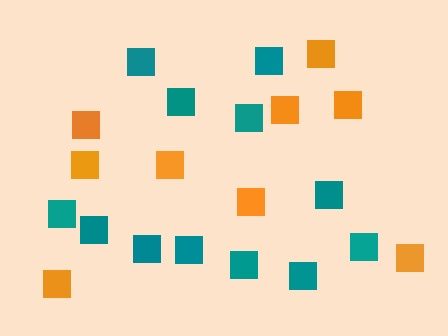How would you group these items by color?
There are 2 groups: one group of teal squares (12) and one group of orange squares (9).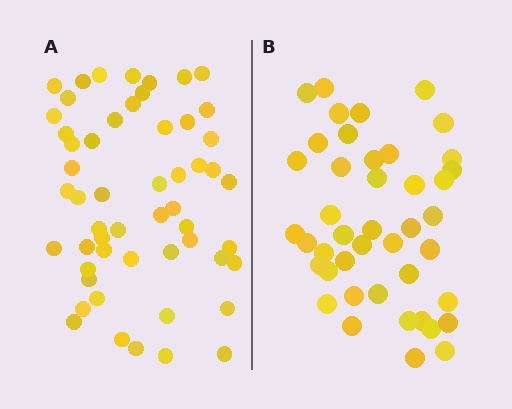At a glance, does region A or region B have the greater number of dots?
Region A (the left region) has more dots.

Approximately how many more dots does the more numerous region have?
Region A has roughly 12 or so more dots than region B.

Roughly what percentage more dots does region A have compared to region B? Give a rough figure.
About 25% more.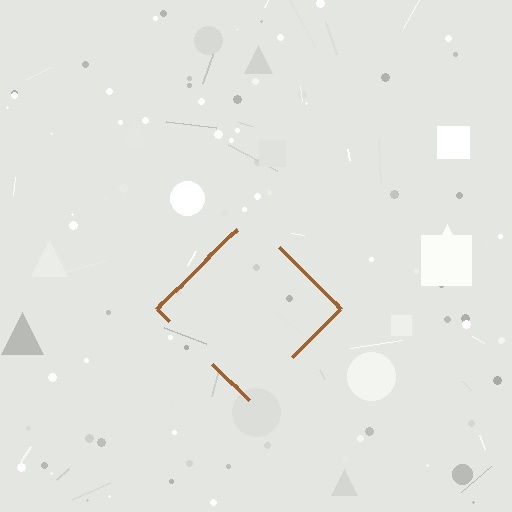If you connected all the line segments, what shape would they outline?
They would outline a diamond.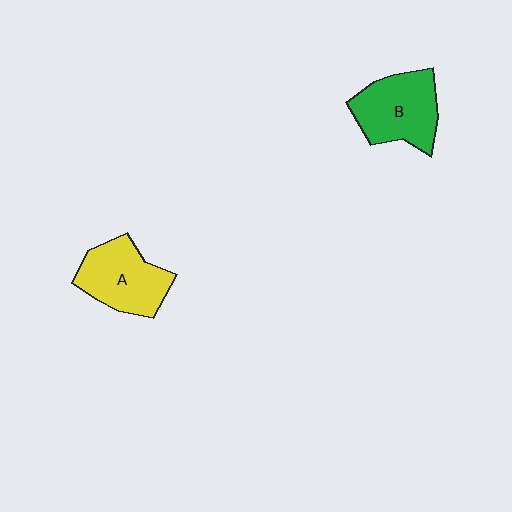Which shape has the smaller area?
Shape A (yellow).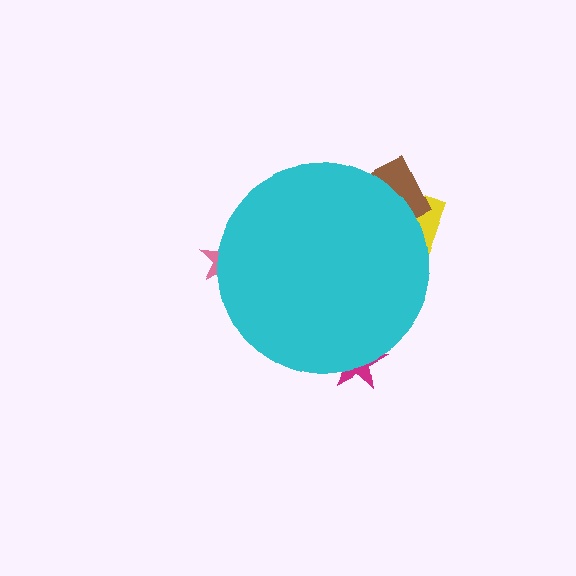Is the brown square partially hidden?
Yes, the brown square is partially hidden behind the cyan circle.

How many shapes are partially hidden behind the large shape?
4 shapes are partially hidden.